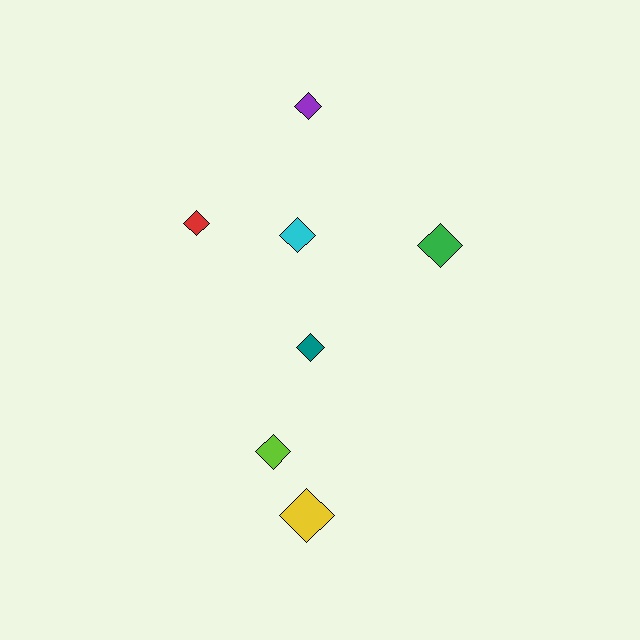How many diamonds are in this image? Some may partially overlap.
There are 7 diamonds.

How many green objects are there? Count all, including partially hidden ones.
There is 1 green object.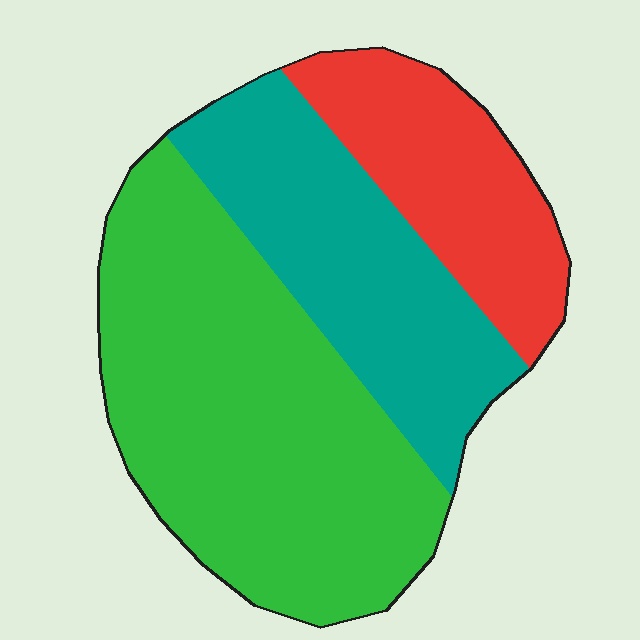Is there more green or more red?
Green.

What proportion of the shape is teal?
Teal covers about 30% of the shape.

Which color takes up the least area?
Red, at roughly 20%.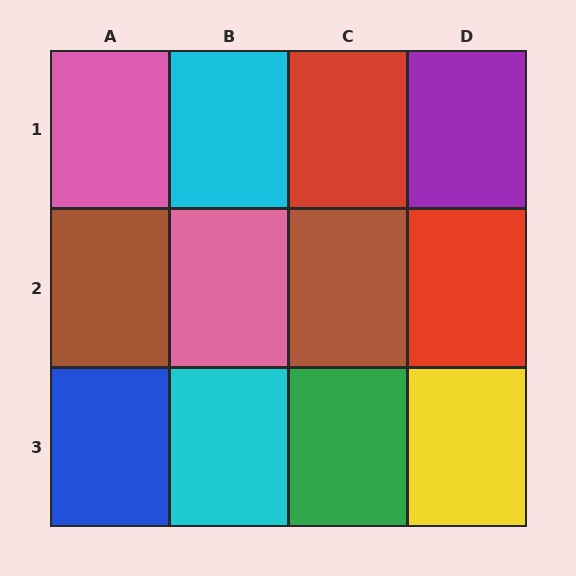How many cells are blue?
1 cell is blue.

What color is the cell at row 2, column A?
Brown.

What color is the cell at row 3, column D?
Yellow.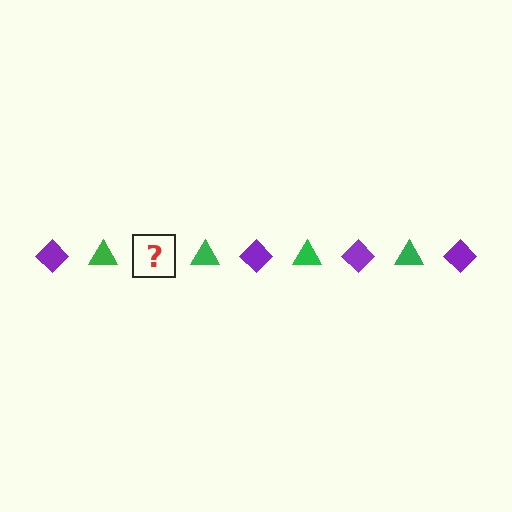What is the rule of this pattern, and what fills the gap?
The rule is that the pattern alternates between purple diamond and green triangle. The gap should be filled with a purple diamond.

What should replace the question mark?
The question mark should be replaced with a purple diamond.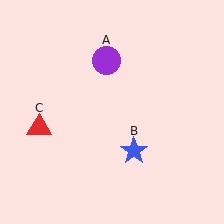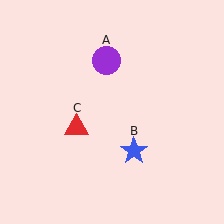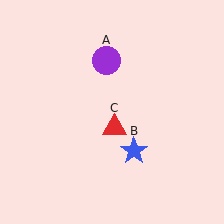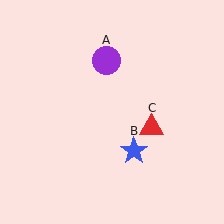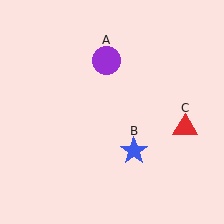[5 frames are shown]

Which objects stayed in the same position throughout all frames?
Purple circle (object A) and blue star (object B) remained stationary.